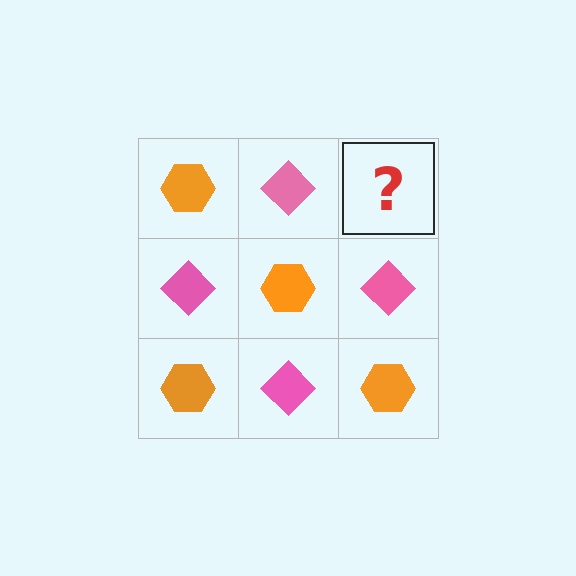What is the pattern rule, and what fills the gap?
The rule is that it alternates orange hexagon and pink diamond in a checkerboard pattern. The gap should be filled with an orange hexagon.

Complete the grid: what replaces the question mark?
The question mark should be replaced with an orange hexagon.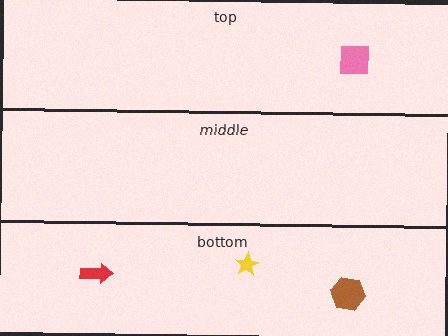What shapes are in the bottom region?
The red arrow, the yellow star, the brown hexagon.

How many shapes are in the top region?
1.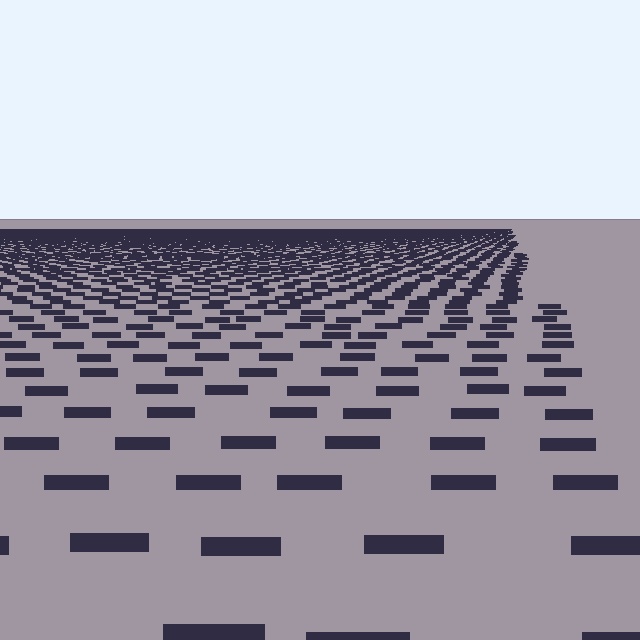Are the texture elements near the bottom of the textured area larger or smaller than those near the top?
Larger. Near the bottom, elements are closer to the viewer and appear at a bigger on-screen size.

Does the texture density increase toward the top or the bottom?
Density increases toward the top.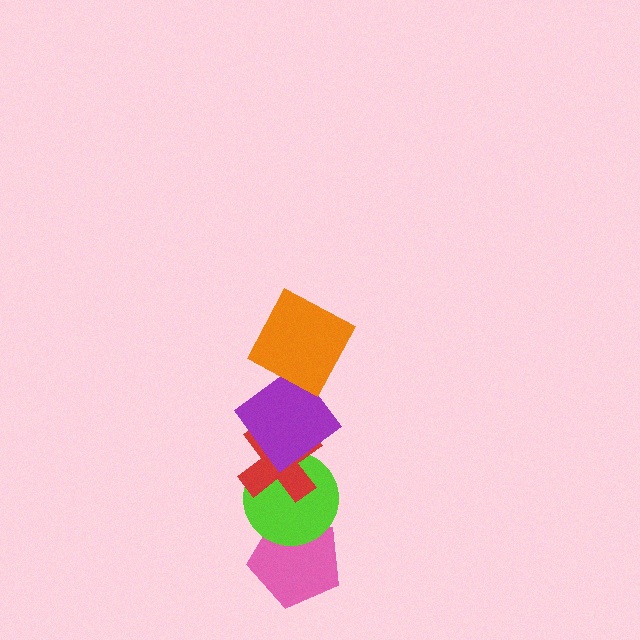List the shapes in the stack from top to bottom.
From top to bottom: the orange square, the purple diamond, the red cross, the lime circle, the pink pentagon.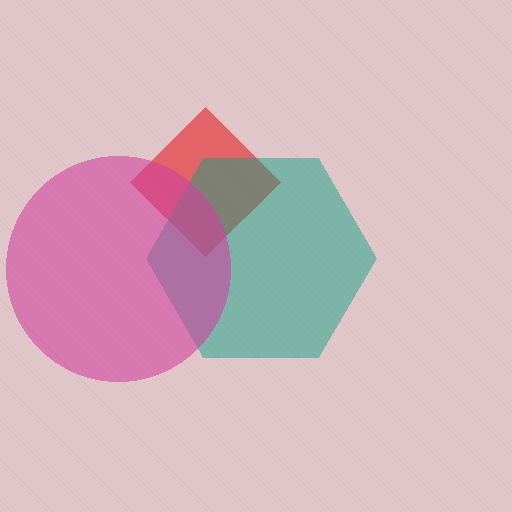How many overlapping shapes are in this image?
There are 3 overlapping shapes in the image.